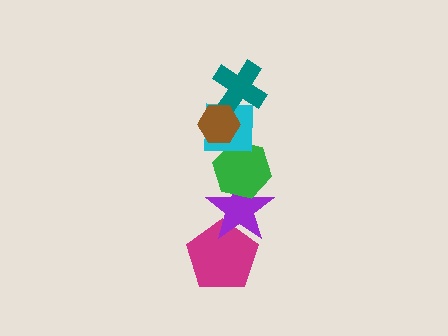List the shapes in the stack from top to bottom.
From top to bottom: the brown hexagon, the teal cross, the cyan square, the green hexagon, the purple star, the magenta pentagon.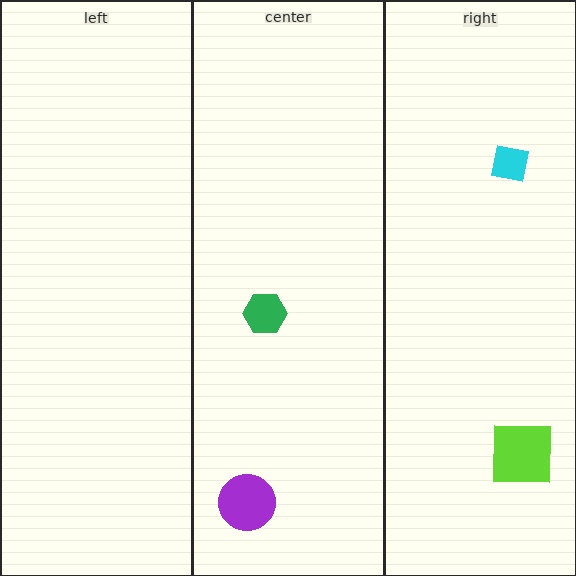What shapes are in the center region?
The purple circle, the green hexagon.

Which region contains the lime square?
The right region.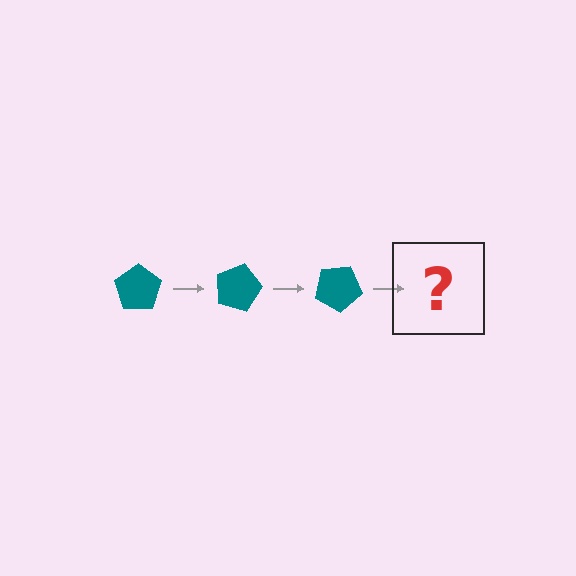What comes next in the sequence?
The next element should be a teal pentagon rotated 45 degrees.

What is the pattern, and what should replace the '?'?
The pattern is that the pentagon rotates 15 degrees each step. The '?' should be a teal pentagon rotated 45 degrees.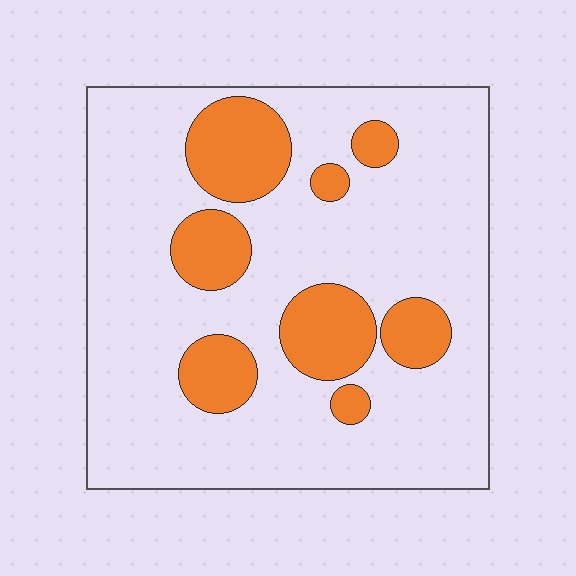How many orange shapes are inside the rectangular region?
8.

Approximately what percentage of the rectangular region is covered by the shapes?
Approximately 20%.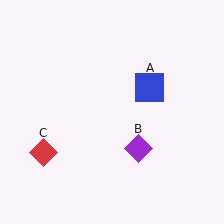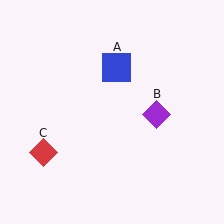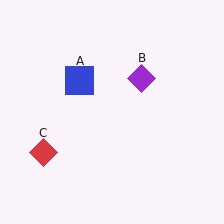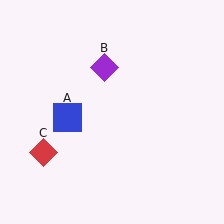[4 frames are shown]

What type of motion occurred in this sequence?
The blue square (object A), purple diamond (object B) rotated counterclockwise around the center of the scene.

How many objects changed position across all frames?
2 objects changed position: blue square (object A), purple diamond (object B).